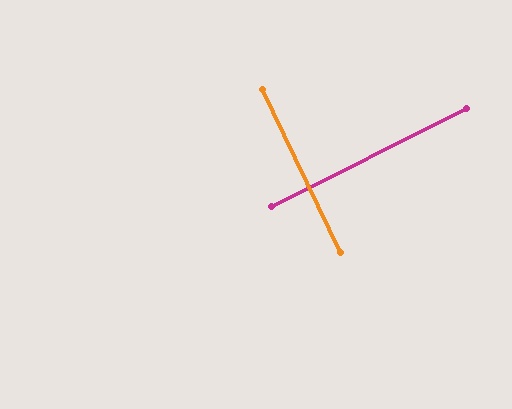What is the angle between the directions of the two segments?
Approximately 89 degrees.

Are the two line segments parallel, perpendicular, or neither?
Perpendicular — they meet at approximately 89°.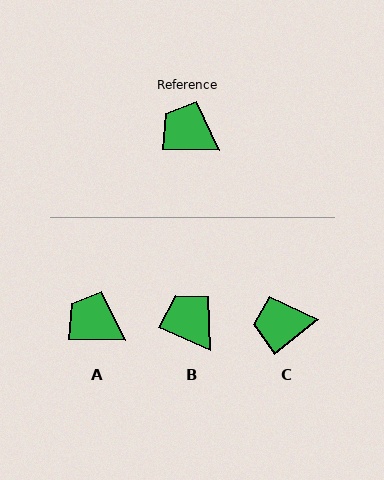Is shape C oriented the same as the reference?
No, it is off by about 39 degrees.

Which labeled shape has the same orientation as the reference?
A.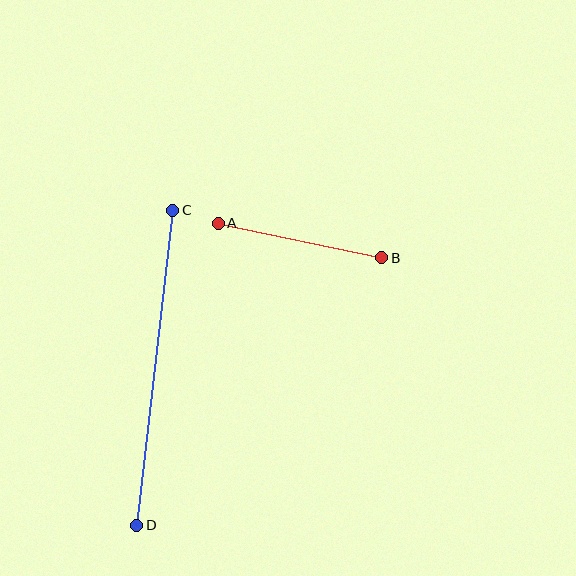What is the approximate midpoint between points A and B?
The midpoint is at approximately (300, 240) pixels.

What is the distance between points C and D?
The distance is approximately 317 pixels.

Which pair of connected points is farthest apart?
Points C and D are farthest apart.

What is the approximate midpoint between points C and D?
The midpoint is at approximately (155, 368) pixels.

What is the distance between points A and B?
The distance is approximately 167 pixels.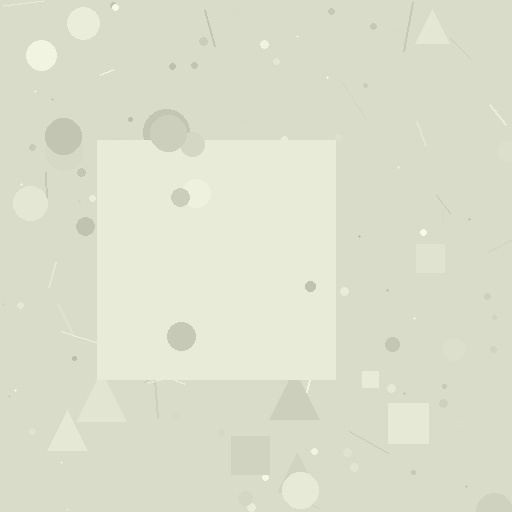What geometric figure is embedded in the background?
A square is embedded in the background.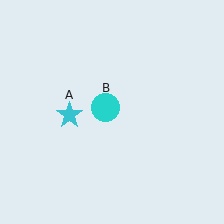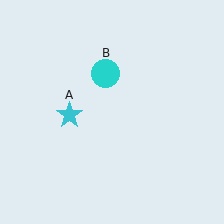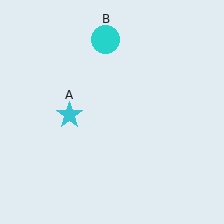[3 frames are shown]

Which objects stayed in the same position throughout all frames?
Cyan star (object A) remained stationary.